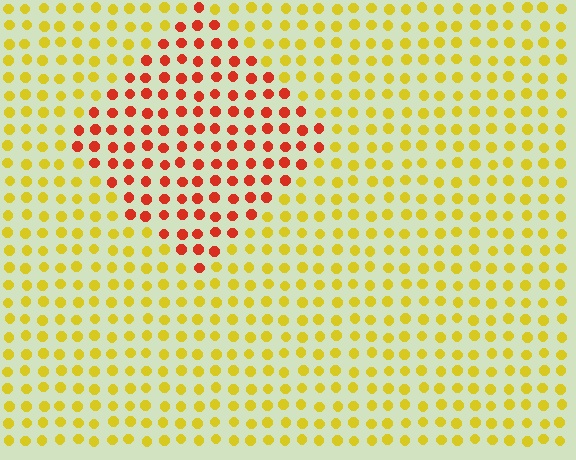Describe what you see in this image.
The image is filled with small yellow elements in a uniform arrangement. A diamond-shaped region is visible where the elements are tinted to a slightly different hue, forming a subtle color boundary.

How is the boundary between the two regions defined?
The boundary is defined purely by a slight shift in hue (about 50 degrees). Spacing, size, and orientation are identical on both sides.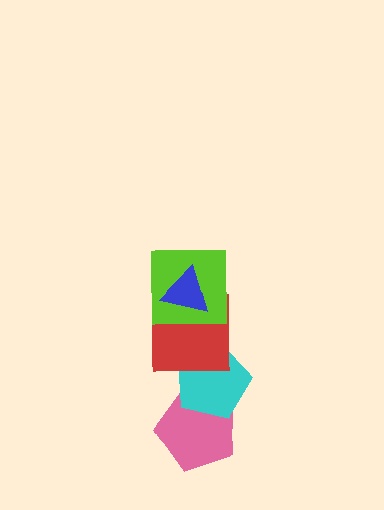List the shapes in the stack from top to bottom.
From top to bottom: the blue triangle, the lime square, the red square, the cyan pentagon, the pink pentagon.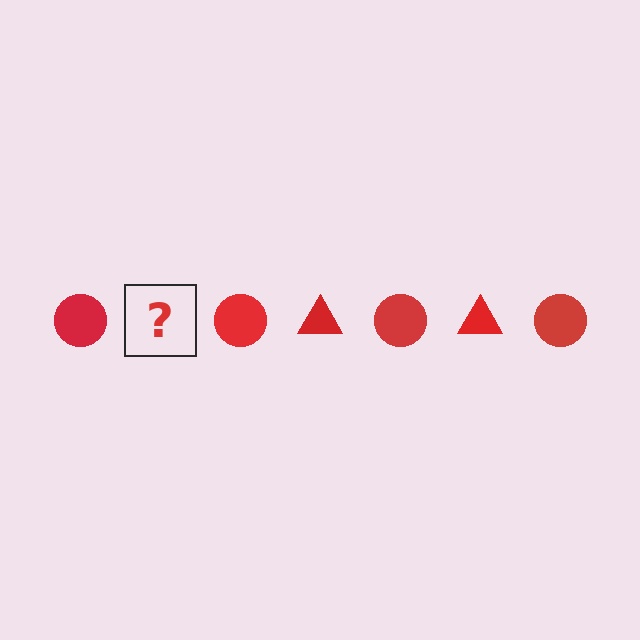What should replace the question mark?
The question mark should be replaced with a red triangle.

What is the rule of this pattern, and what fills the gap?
The rule is that the pattern cycles through circle, triangle shapes in red. The gap should be filled with a red triangle.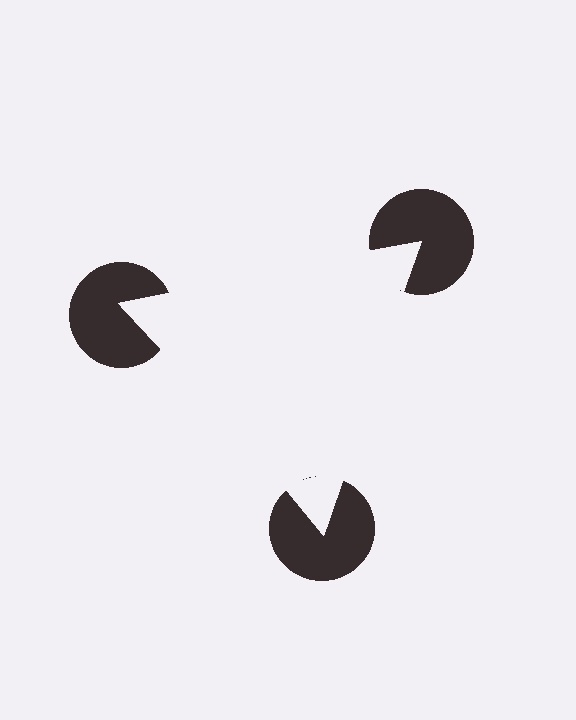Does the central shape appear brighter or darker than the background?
It typically appears slightly brighter than the background, even though no actual brightness change is drawn.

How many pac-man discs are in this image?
There are 3 — one at each vertex of the illusory triangle.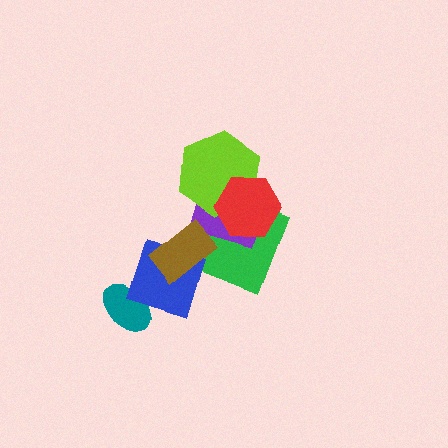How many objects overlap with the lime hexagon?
3 objects overlap with the lime hexagon.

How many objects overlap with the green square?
4 objects overlap with the green square.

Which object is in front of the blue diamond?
The brown rectangle is in front of the blue diamond.